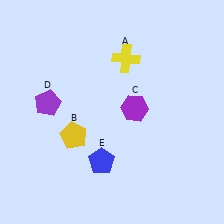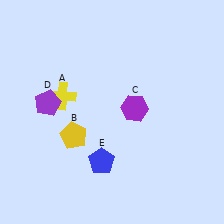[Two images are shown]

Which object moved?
The yellow cross (A) moved left.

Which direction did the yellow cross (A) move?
The yellow cross (A) moved left.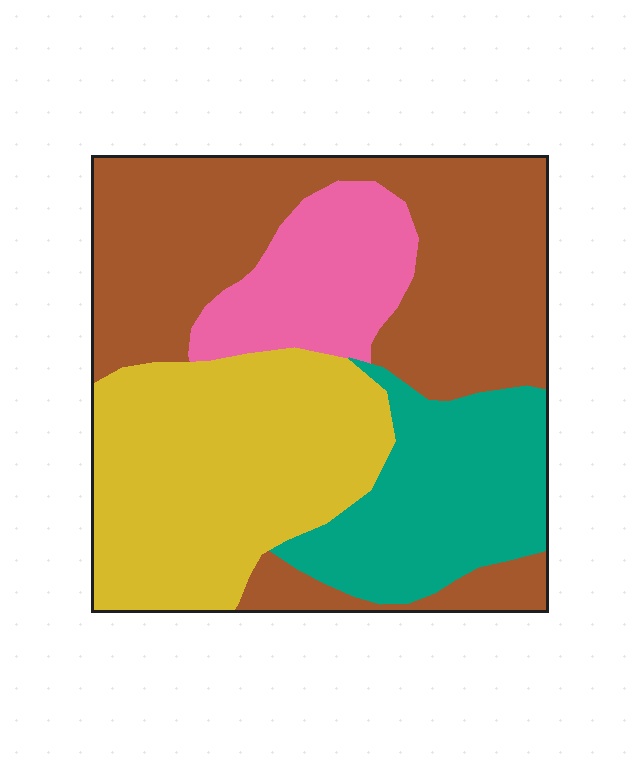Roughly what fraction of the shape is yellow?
Yellow covers 30% of the shape.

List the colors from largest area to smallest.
From largest to smallest: brown, yellow, teal, pink.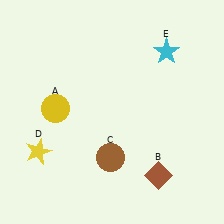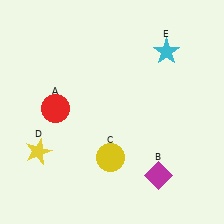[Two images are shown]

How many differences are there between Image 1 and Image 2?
There are 3 differences between the two images.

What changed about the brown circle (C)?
In Image 1, C is brown. In Image 2, it changed to yellow.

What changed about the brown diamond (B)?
In Image 1, B is brown. In Image 2, it changed to magenta.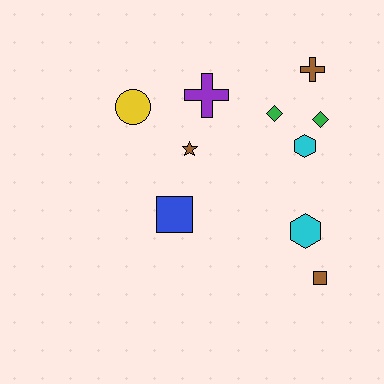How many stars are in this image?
There is 1 star.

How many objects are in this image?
There are 10 objects.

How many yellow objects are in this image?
There is 1 yellow object.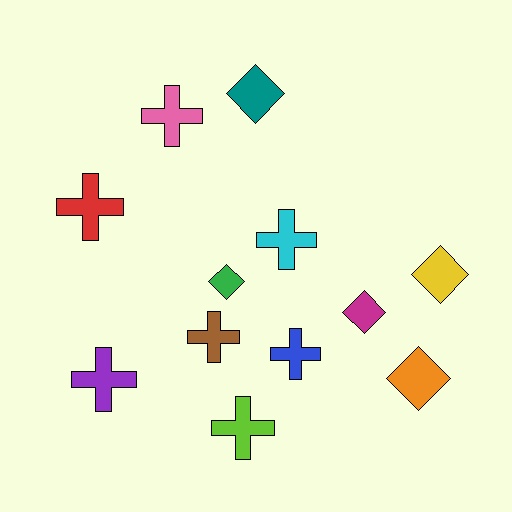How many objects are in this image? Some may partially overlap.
There are 12 objects.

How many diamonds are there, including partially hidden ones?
There are 5 diamonds.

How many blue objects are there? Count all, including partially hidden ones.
There is 1 blue object.